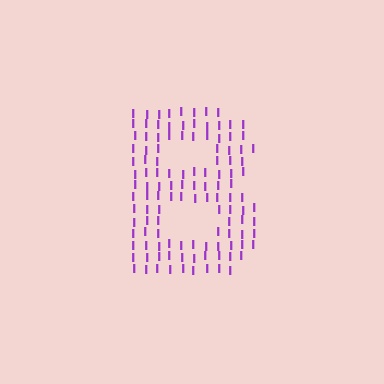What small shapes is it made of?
It is made of small letter I's.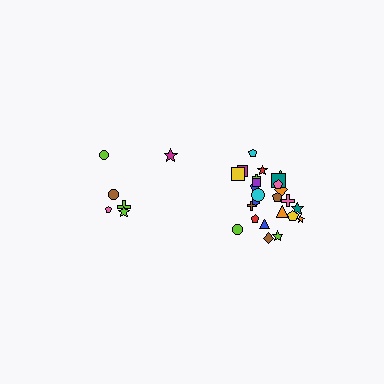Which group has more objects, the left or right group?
The right group.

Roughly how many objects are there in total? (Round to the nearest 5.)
Roughly 30 objects in total.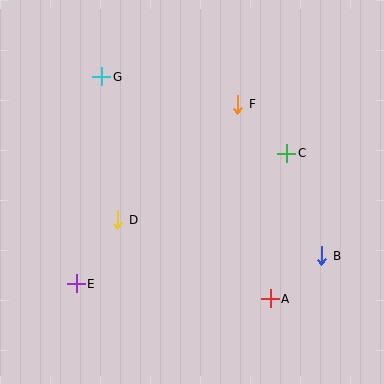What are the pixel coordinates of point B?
Point B is at (322, 256).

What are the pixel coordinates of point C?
Point C is at (287, 153).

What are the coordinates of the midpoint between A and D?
The midpoint between A and D is at (194, 259).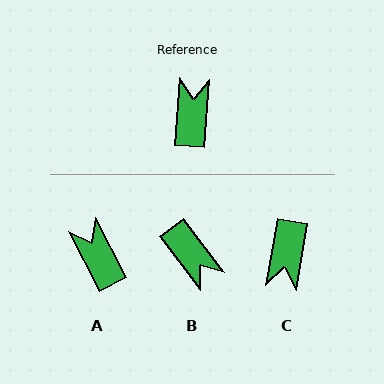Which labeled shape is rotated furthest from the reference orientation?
C, about 175 degrees away.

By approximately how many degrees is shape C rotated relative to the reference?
Approximately 175 degrees counter-clockwise.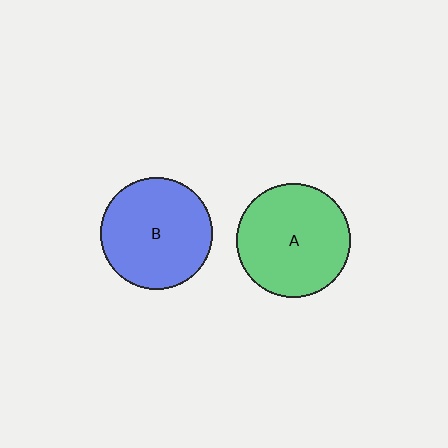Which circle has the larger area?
Circle A (green).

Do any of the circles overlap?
No, none of the circles overlap.